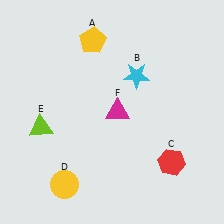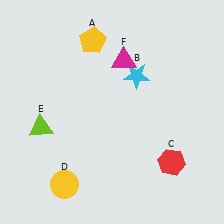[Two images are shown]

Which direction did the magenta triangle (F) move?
The magenta triangle (F) moved up.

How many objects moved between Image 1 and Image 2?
1 object moved between the two images.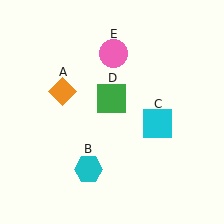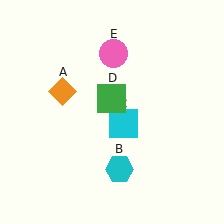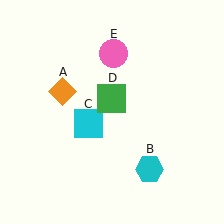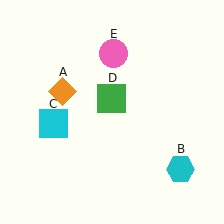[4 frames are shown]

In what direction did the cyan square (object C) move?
The cyan square (object C) moved left.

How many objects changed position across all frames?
2 objects changed position: cyan hexagon (object B), cyan square (object C).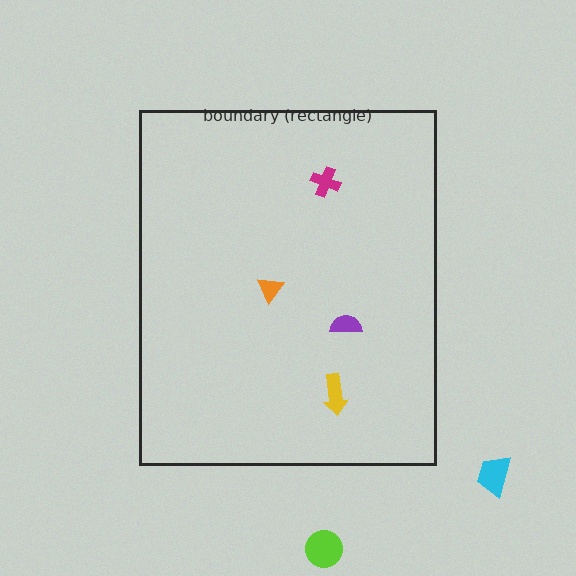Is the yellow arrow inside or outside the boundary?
Inside.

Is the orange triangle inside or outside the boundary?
Inside.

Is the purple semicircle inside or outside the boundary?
Inside.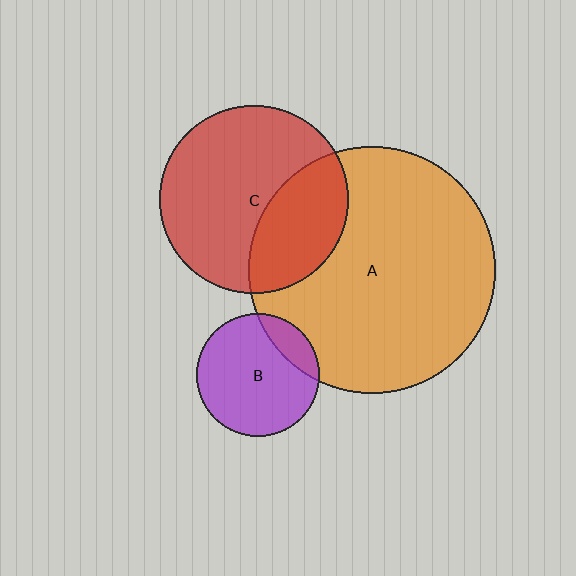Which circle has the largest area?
Circle A (orange).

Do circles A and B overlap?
Yes.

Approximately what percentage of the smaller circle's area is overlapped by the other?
Approximately 15%.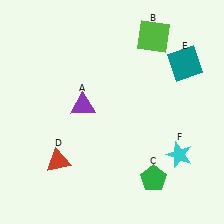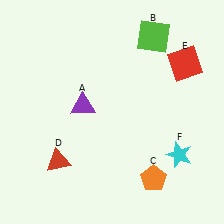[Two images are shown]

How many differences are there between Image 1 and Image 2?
There are 2 differences between the two images.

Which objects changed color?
C changed from green to orange. E changed from teal to red.